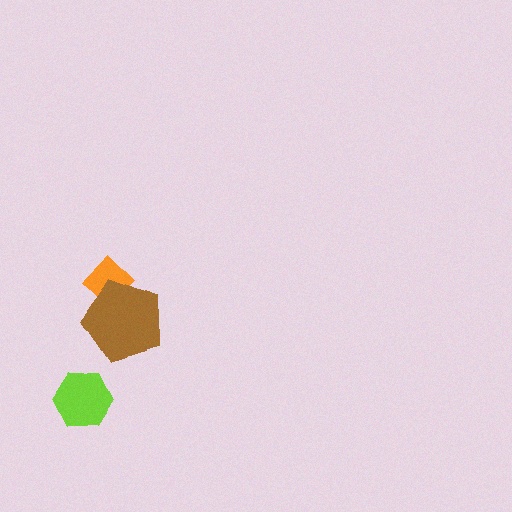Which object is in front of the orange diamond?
The brown pentagon is in front of the orange diamond.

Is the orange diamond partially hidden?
Yes, it is partially covered by another shape.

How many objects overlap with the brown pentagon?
1 object overlaps with the brown pentagon.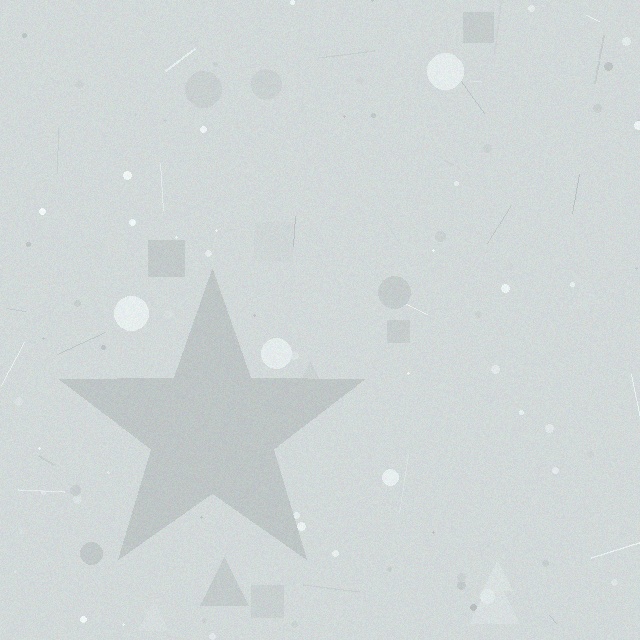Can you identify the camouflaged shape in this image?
The camouflaged shape is a star.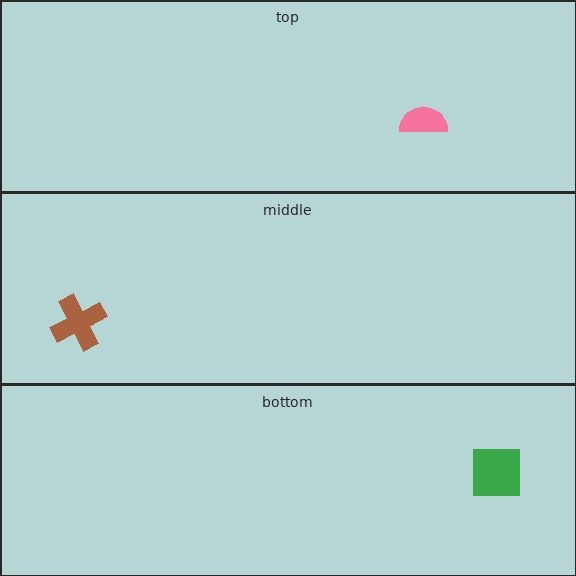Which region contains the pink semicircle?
The top region.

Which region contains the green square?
The bottom region.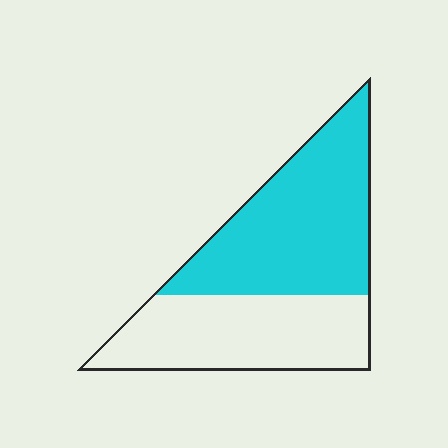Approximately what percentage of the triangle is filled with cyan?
Approximately 55%.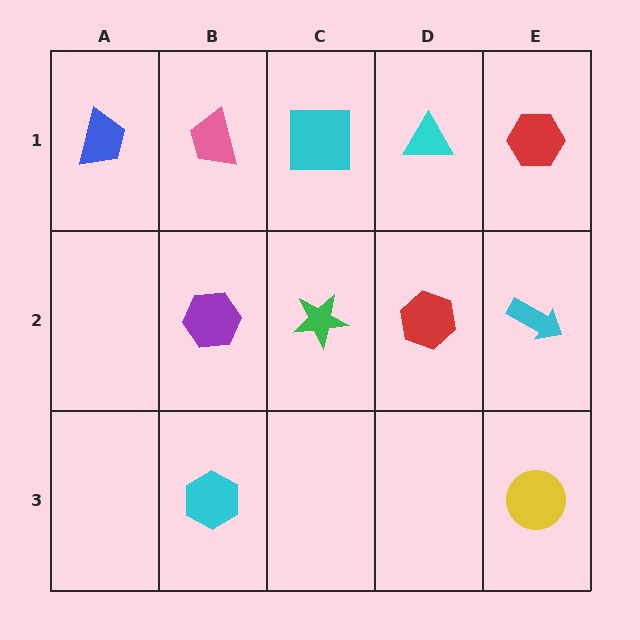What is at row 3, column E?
A yellow circle.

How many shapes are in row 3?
2 shapes.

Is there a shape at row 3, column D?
No, that cell is empty.